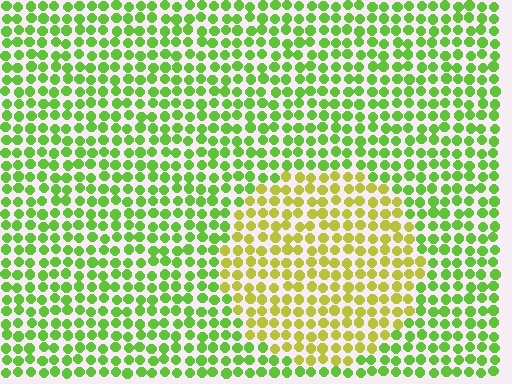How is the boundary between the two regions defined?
The boundary is defined purely by a slight shift in hue (about 39 degrees). Spacing, size, and orientation are identical on both sides.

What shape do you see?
I see a circle.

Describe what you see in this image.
The image is filled with small lime elements in a uniform arrangement. A circle-shaped region is visible where the elements are tinted to a slightly different hue, forming a subtle color boundary.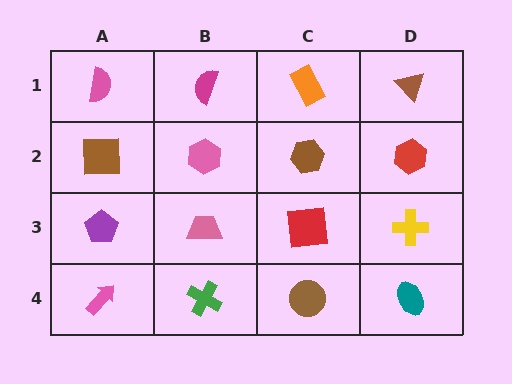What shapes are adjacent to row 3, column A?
A brown square (row 2, column A), a pink arrow (row 4, column A), a pink trapezoid (row 3, column B).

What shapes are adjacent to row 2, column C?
An orange rectangle (row 1, column C), a red square (row 3, column C), a pink hexagon (row 2, column B), a red hexagon (row 2, column D).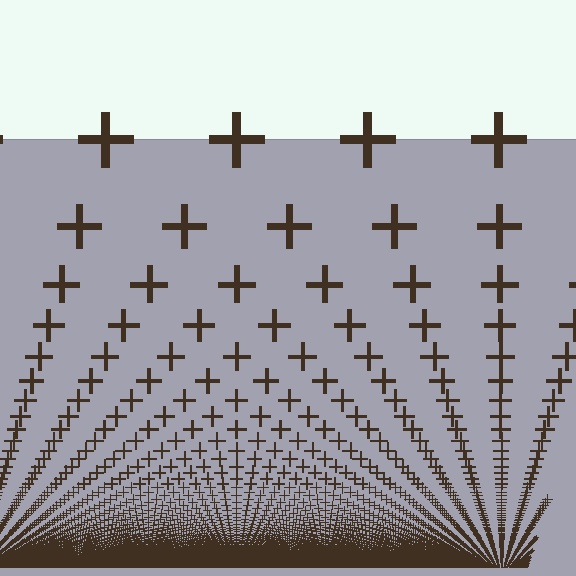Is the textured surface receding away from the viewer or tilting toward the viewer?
The surface appears to tilt toward the viewer. Texture elements get larger and sparser toward the top.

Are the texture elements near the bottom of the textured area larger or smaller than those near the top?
Smaller. The gradient is inverted — elements near the bottom are smaller and denser.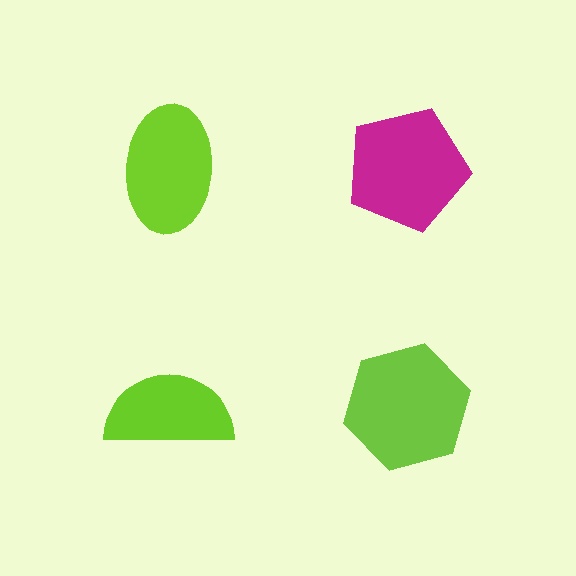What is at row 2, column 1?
A lime semicircle.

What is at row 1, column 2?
A magenta pentagon.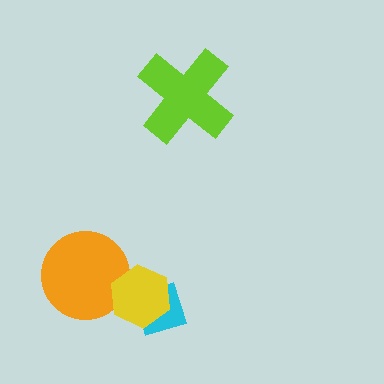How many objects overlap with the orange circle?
1 object overlaps with the orange circle.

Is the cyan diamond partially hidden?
Yes, it is partially covered by another shape.